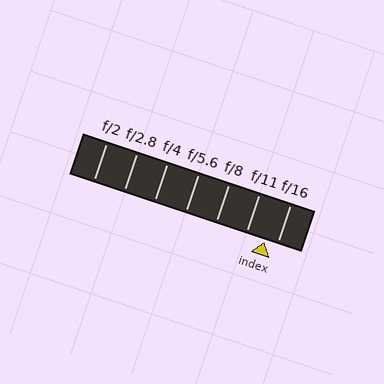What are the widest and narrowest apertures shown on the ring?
The widest aperture shown is f/2 and the narrowest is f/16.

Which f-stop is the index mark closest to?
The index mark is closest to f/16.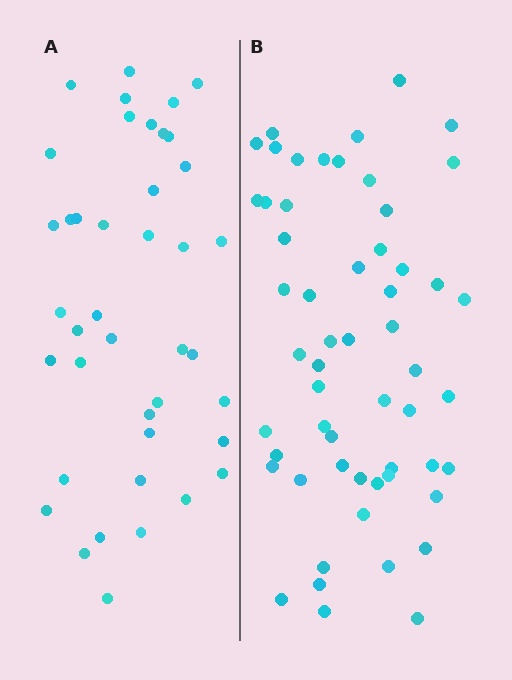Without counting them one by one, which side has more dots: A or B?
Region B (the right region) has more dots.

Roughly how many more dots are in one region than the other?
Region B has approximately 15 more dots than region A.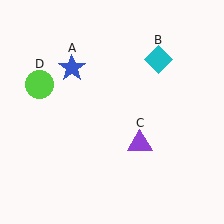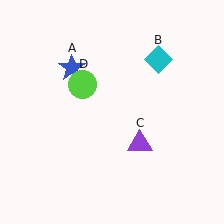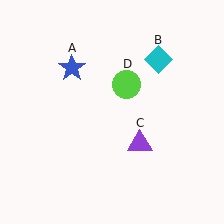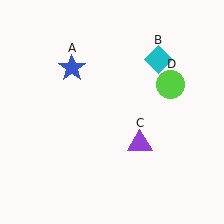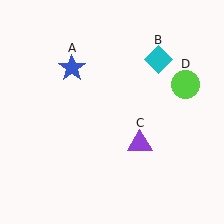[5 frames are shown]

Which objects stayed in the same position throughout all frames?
Blue star (object A) and cyan diamond (object B) and purple triangle (object C) remained stationary.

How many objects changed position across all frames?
1 object changed position: lime circle (object D).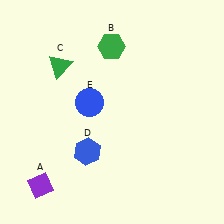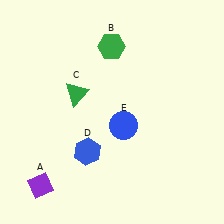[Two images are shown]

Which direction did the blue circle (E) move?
The blue circle (E) moved right.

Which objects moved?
The objects that moved are: the green triangle (C), the blue circle (E).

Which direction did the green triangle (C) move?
The green triangle (C) moved down.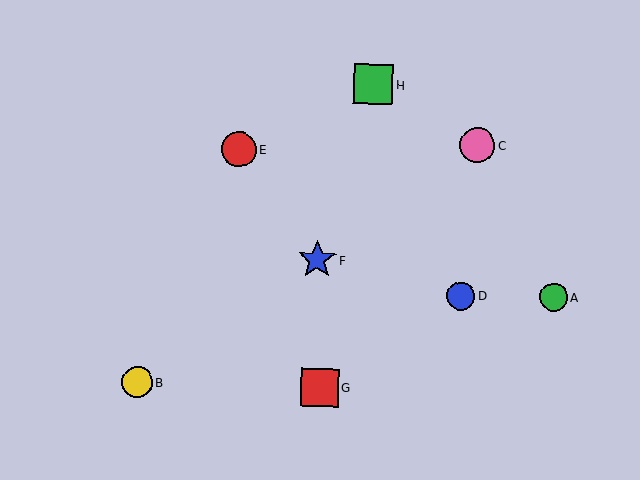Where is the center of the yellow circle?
The center of the yellow circle is at (137, 382).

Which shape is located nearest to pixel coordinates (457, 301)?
The blue circle (labeled D) at (461, 296) is nearest to that location.